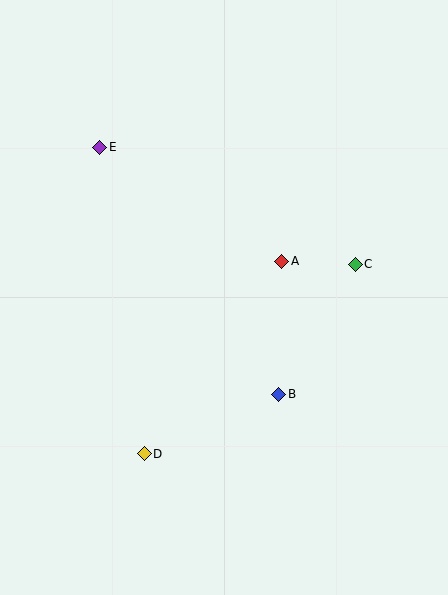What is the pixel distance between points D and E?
The distance between D and E is 310 pixels.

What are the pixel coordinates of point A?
Point A is at (282, 261).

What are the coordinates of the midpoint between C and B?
The midpoint between C and B is at (317, 329).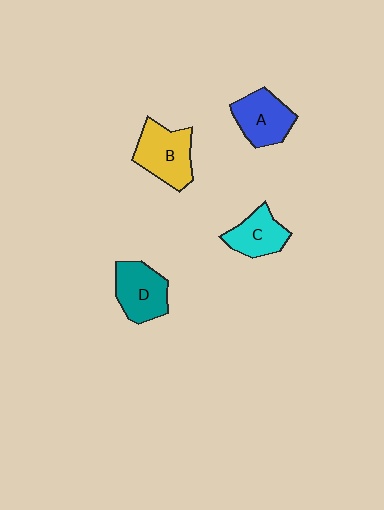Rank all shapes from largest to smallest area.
From largest to smallest: B (yellow), D (teal), A (blue), C (cyan).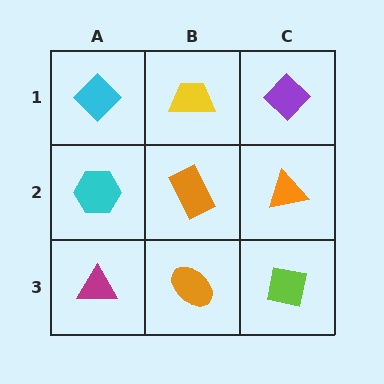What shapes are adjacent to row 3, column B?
An orange rectangle (row 2, column B), a magenta triangle (row 3, column A), a lime square (row 3, column C).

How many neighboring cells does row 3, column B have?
3.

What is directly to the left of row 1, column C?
A yellow trapezoid.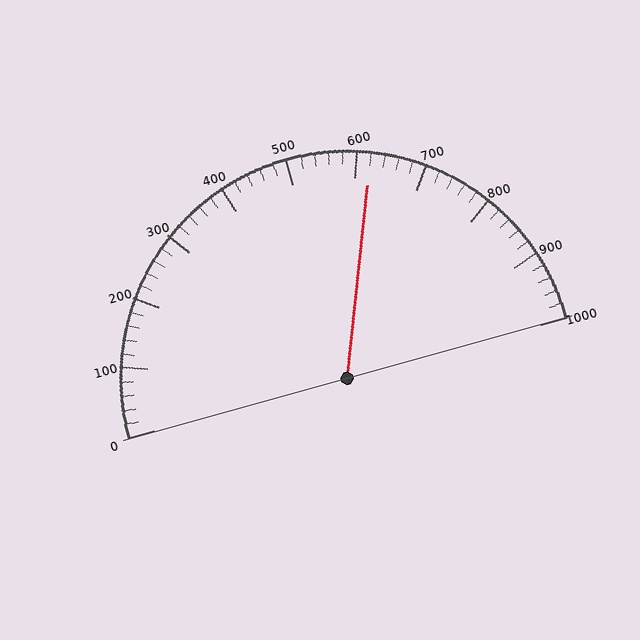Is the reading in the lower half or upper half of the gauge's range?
The reading is in the upper half of the range (0 to 1000).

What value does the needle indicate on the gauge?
The needle indicates approximately 620.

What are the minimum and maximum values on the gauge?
The gauge ranges from 0 to 1000.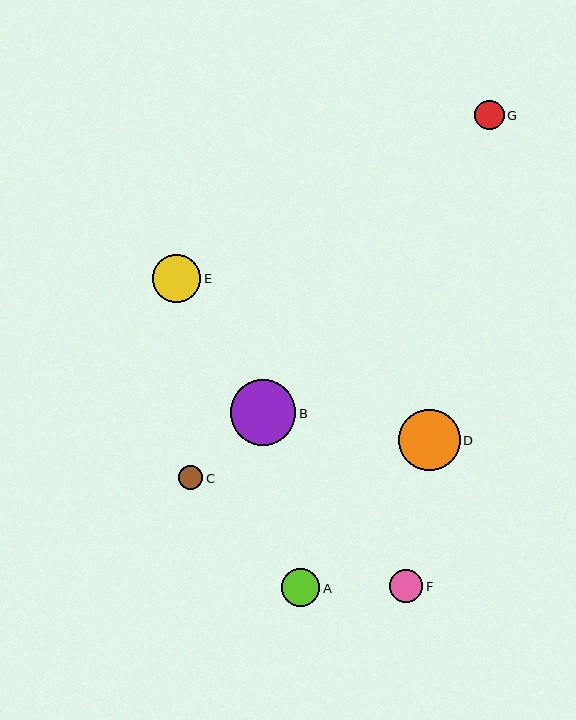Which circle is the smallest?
Circle C is the smallest with a size of approximately 24 pixels.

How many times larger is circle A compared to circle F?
Circle A is approximately 1.1 times the size of circle F.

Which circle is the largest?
Circle B is the largest with a size of approximately 66 pixels.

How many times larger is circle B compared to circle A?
Circle B is approximately 1.7 times the size of circle A.